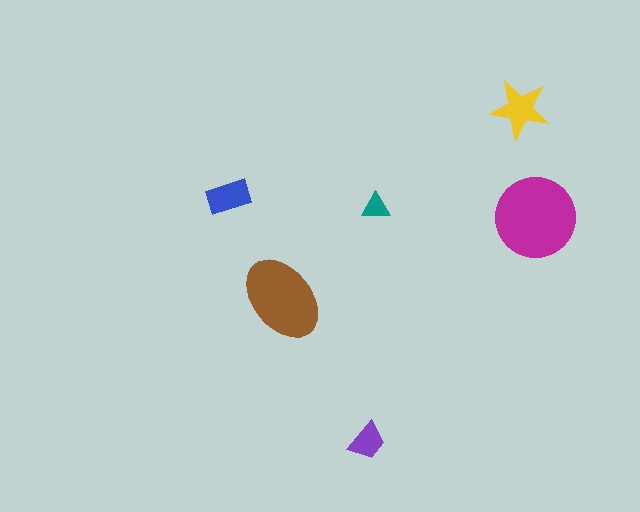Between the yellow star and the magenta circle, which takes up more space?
The magenta circle.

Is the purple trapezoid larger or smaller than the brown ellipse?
Smaller.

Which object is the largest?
The magenta circle.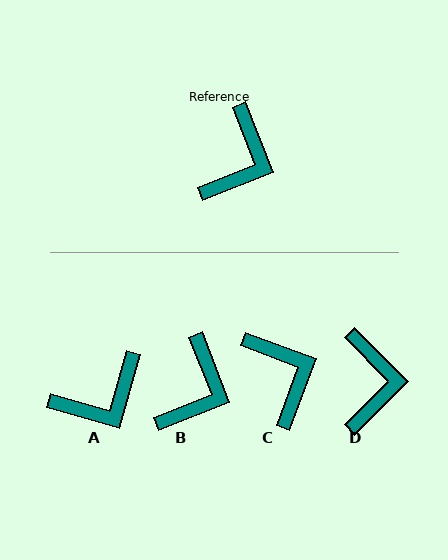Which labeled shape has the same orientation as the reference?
B.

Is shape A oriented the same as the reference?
No, it is off by about 37 degrees.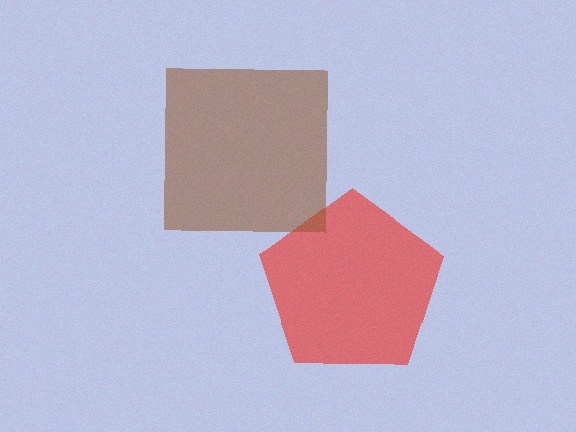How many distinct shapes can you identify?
There are 2 distinct shapes: a red pentagon, a brown square.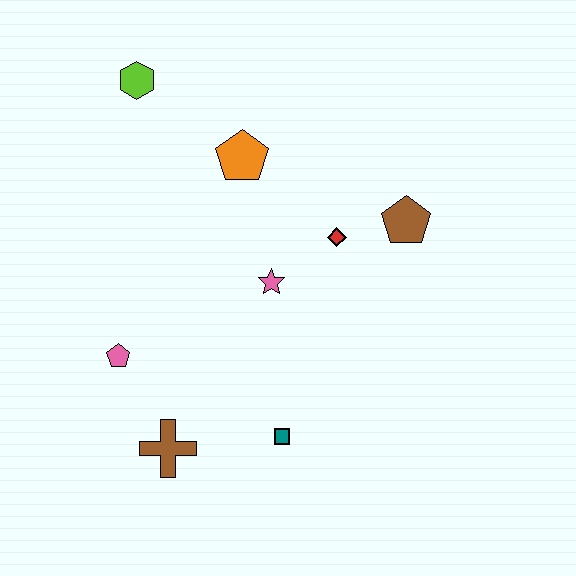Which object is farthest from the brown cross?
The lime hexagon is farthest from the brown cross.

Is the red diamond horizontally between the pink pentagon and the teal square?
No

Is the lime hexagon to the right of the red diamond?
No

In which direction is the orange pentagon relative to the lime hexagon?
The orange pentagon is to the right of the lime hexagon.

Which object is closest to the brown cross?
The pink pentagon is closest to the brown cross.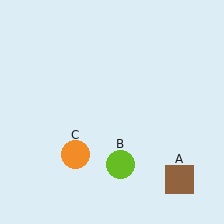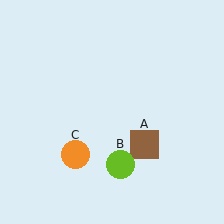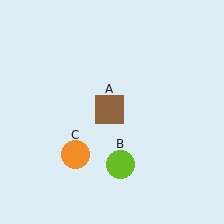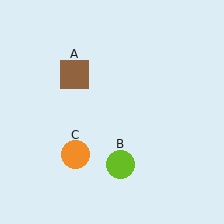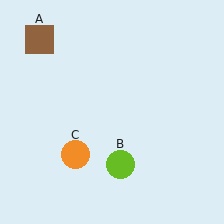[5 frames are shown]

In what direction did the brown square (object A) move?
The brown square (object A) moved up and to the left.